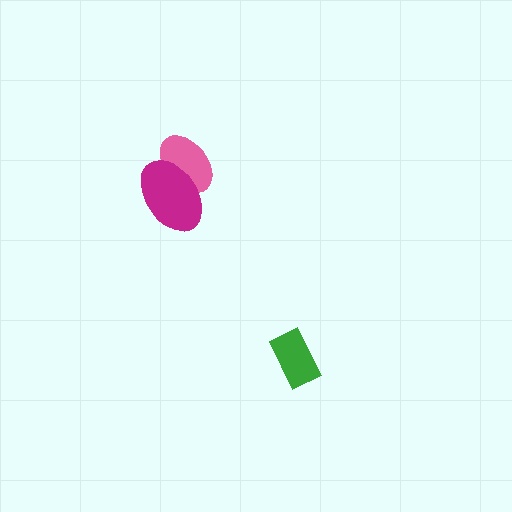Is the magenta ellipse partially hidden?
No, no other shape covers it.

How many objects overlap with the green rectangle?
0 objects overlap with the green rectangle.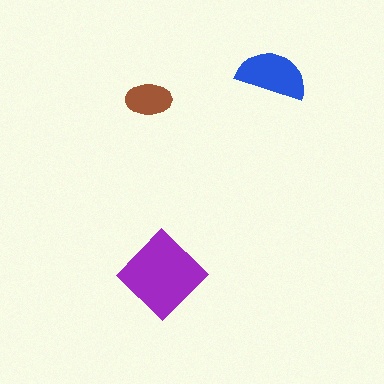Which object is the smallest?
The brown ellipse.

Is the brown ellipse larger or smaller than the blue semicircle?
Smaller.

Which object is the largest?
The purple diamond.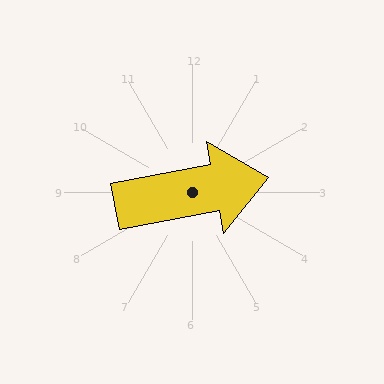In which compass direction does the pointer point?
East.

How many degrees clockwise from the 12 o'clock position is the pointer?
Approximately 79 degrees.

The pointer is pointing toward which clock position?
Roughly 3 o'clock.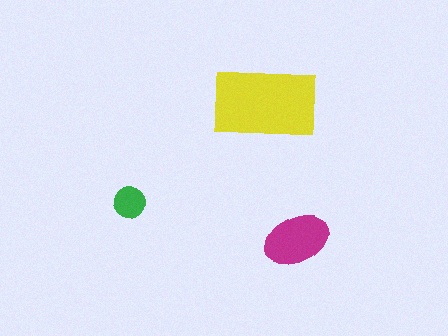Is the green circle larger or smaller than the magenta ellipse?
Smaller.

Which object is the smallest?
The green circle.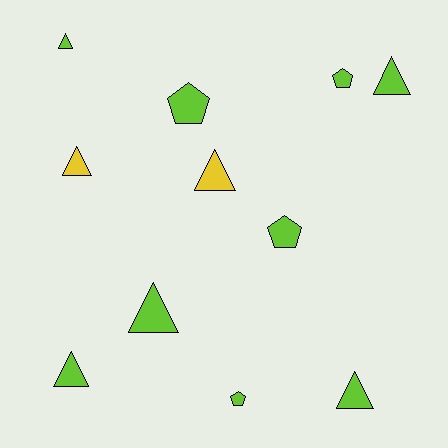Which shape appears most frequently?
Triangle, with 7 objects.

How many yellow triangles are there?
There are 2 yellow triangles.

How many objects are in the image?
There are 11 objects.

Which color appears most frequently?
Lime, with 9 objects.